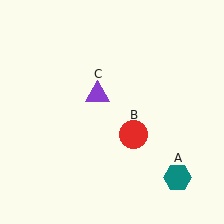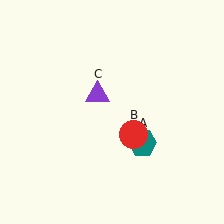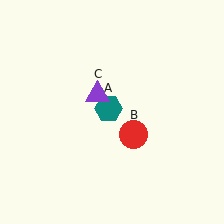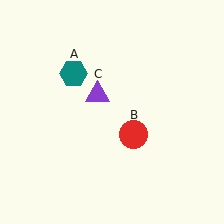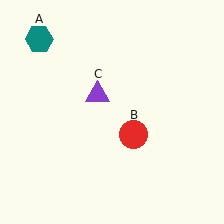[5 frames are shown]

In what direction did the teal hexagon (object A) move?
The teal hexagon (object A) moved up and to the left.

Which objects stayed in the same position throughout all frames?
Red circle (object B) and purple triangle (object C) remained stationary.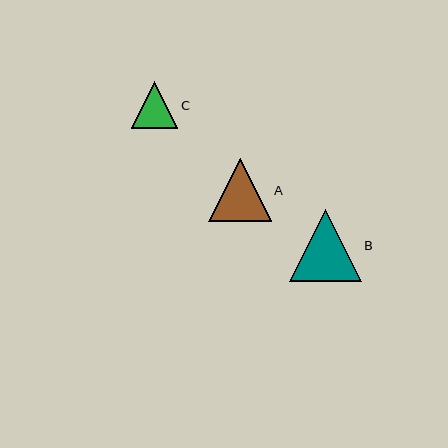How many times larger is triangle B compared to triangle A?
Triangle B is approximately 1.1 times the size of triangle A.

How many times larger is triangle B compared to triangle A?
Triangle B is approximately 1.1 times the size of triangle A.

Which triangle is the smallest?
Triangle C is the smallest with a size of approximately 47 pixels.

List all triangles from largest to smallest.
From largest to smallest: B, A, C.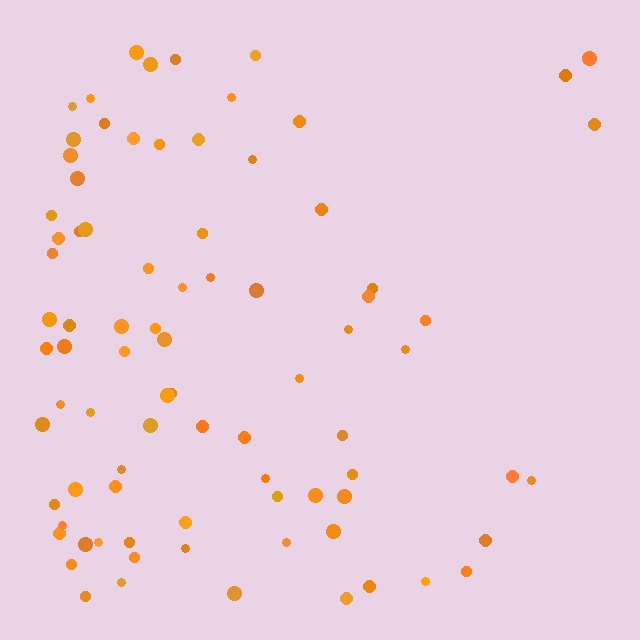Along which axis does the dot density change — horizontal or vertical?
Horizontal.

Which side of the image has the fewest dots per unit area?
The right.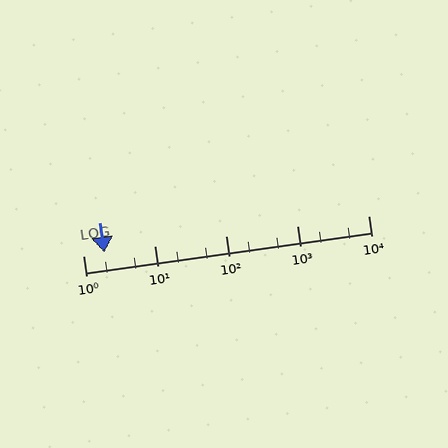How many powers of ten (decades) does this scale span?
The scale spans 4 decades, from 1 to 10000.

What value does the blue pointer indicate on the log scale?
The pointer indicates approximately 2.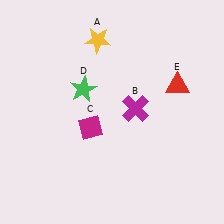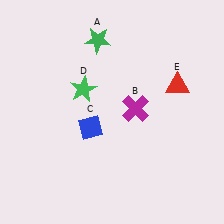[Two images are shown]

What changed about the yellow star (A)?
In Image 1, A is yellow. In Image 2, it changed to green.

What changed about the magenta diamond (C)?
In Image 1, C is magenta. In Image 2, it changed to blue.